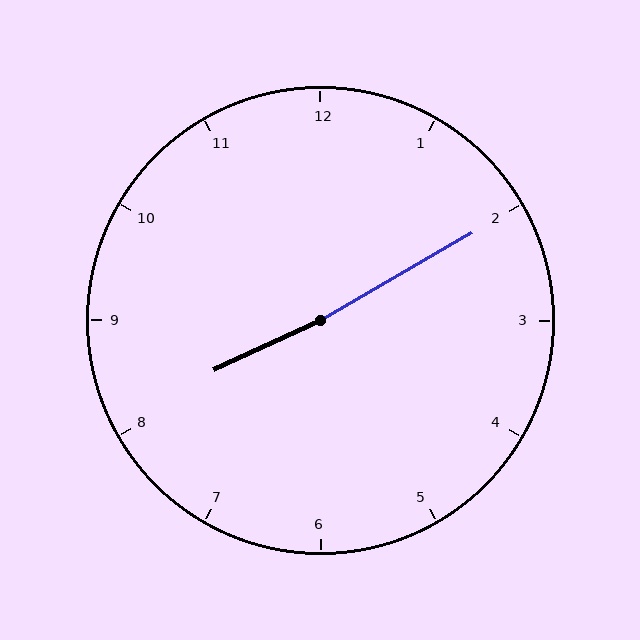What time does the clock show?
8:10.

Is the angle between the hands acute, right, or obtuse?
It is obtuse.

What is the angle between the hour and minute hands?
Approximately 175 degrees.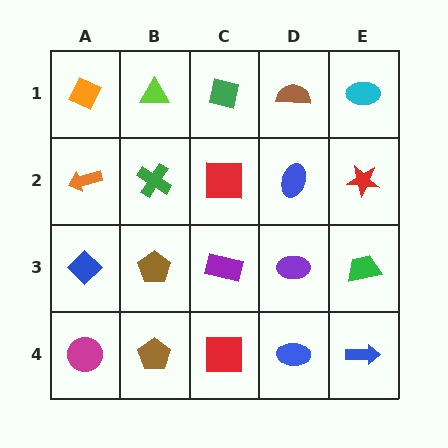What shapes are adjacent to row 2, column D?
A brown semicircle (row 1, column D), a purple ellipse (row 3, column D), a red square (row 2, column C), a red star (row 2, column E).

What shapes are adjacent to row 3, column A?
An orange arrow (row 2, column A), a magenta circle (row 4, column A), a brown pentagon (row 3, column B).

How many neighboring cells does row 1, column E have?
2.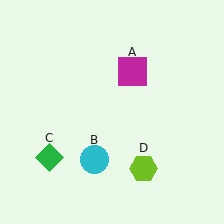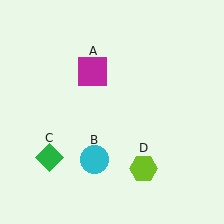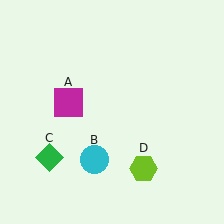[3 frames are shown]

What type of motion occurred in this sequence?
The magenta square (object A) rotated counterclockwise around the center of the scene.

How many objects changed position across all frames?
1 object changed position: magenta square (object A).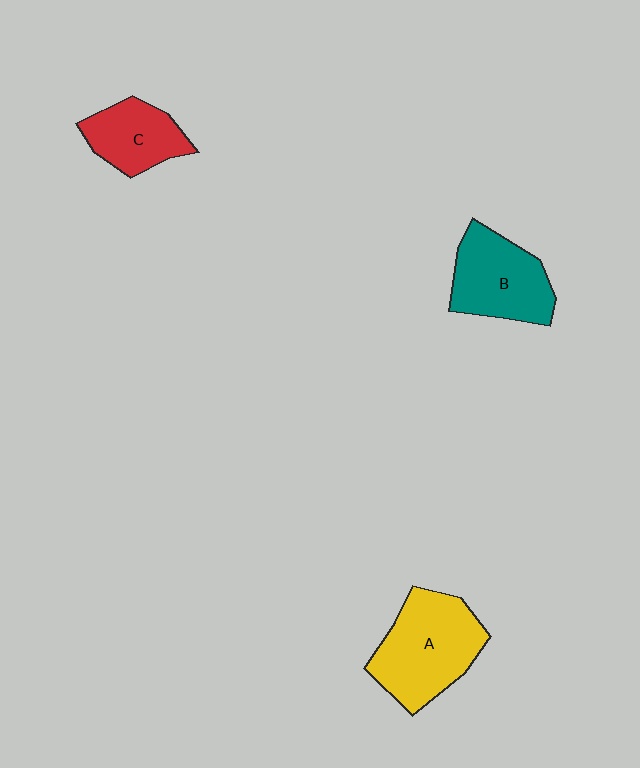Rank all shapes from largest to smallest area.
From largest to smallest: A (yellow), B (teal), C (red).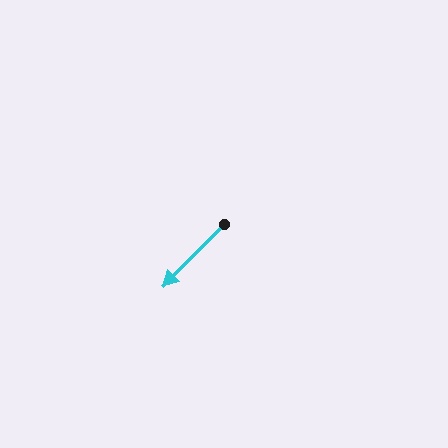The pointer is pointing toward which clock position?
Roughly 7 o'clock.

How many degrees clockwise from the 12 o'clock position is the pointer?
Approximately 224 degrees.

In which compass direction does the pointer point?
Southwest.